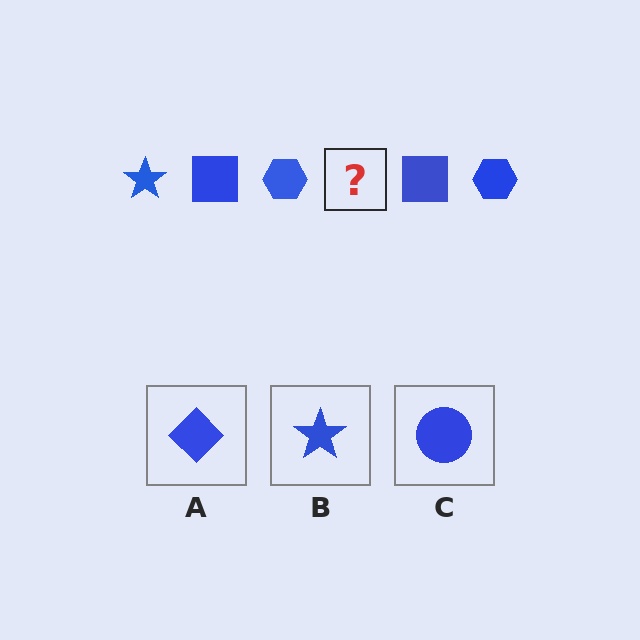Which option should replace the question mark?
Option B.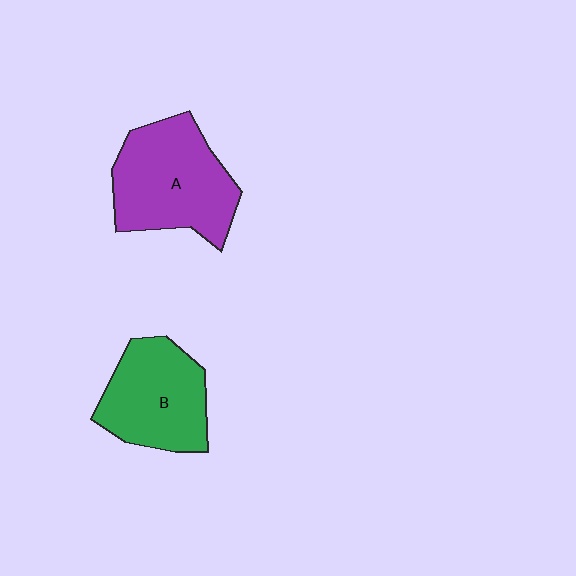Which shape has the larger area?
Shape A (purple).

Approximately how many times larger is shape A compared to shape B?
Approximately 1.2 times.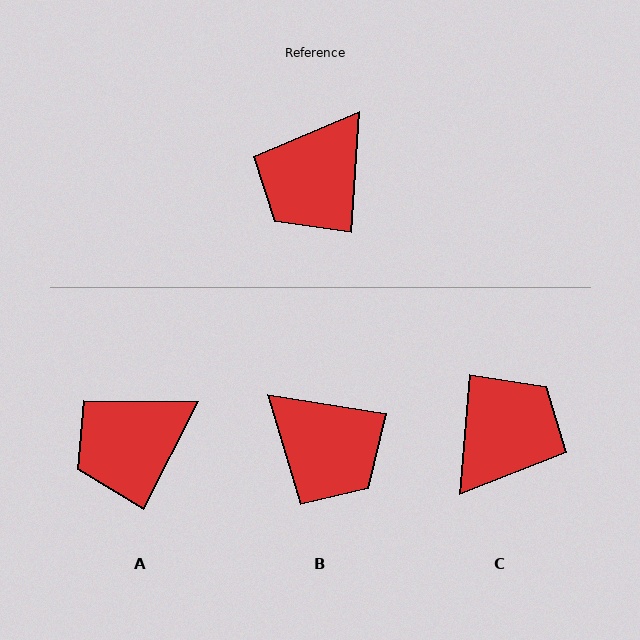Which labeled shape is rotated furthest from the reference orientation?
C, about 179 degrees away.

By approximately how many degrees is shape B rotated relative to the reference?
Approximately 85 degrees counter-clockwise.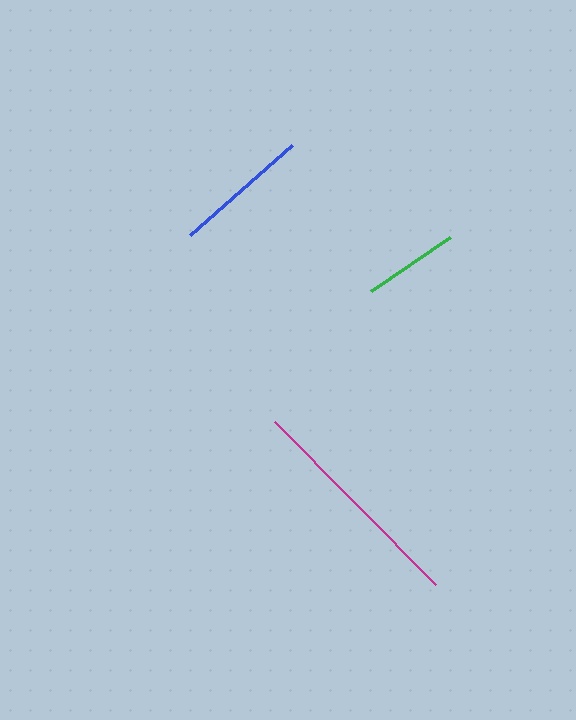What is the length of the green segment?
The green segment is approximately 96 pixels long.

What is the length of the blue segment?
The blue segment is approximately 137 pixels long.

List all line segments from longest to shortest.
From longest to shortest: magenta, blue, green.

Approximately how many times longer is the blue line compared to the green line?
The blue line is approximately 1.4 times the length of the green line.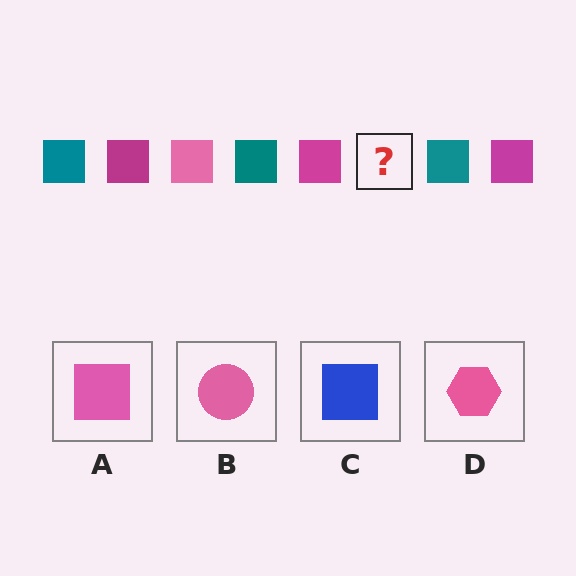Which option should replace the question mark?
Option A.